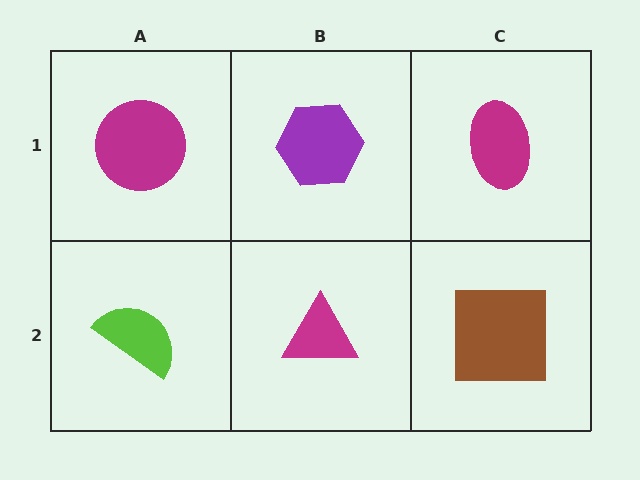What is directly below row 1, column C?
A brown square.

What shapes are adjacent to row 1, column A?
A lime semicircle (row 2, column A), a purple hexagon (row 1, column B).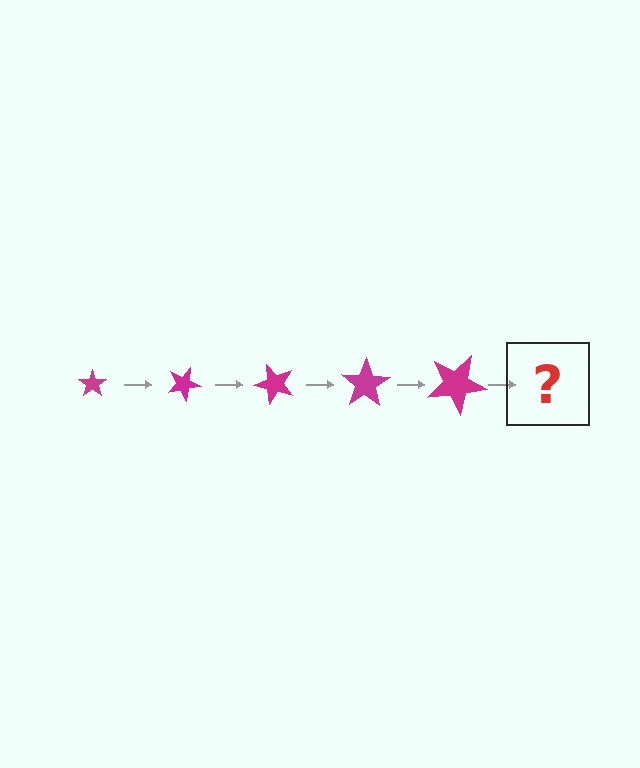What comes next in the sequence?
The next element should be a star, larger than the previous one and rotated 125 degrees from the start.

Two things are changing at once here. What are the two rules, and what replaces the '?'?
The two rules are that the star grows larger each step and it rotates 25 degrees each step. The '?' should be a star, larger than the previous one and rotated 125 degrees from the start.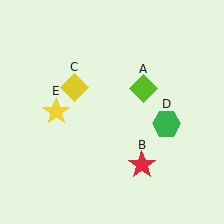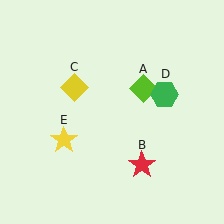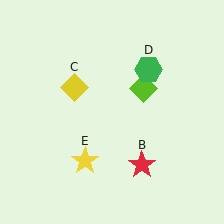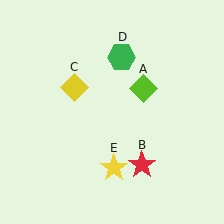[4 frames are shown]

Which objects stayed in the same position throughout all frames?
Lime diamond (object A) and red star (object B) and yellow diamond (object C) remained stationary.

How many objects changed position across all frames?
2 objects changed position: green hexagon (object D), yellow star (object E).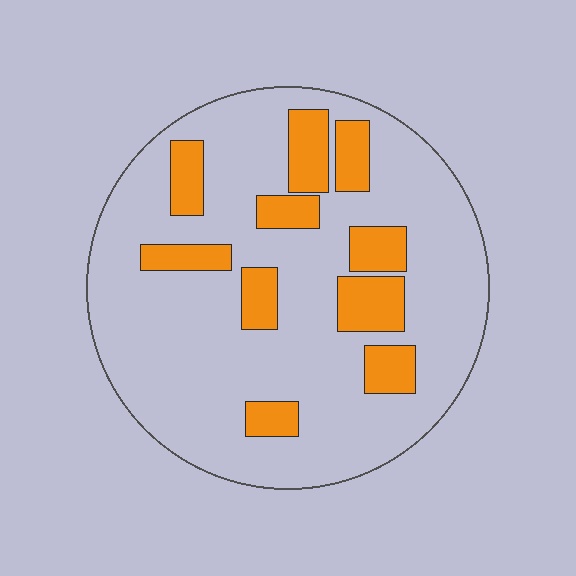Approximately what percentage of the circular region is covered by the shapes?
Approximately 20%.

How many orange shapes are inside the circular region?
10.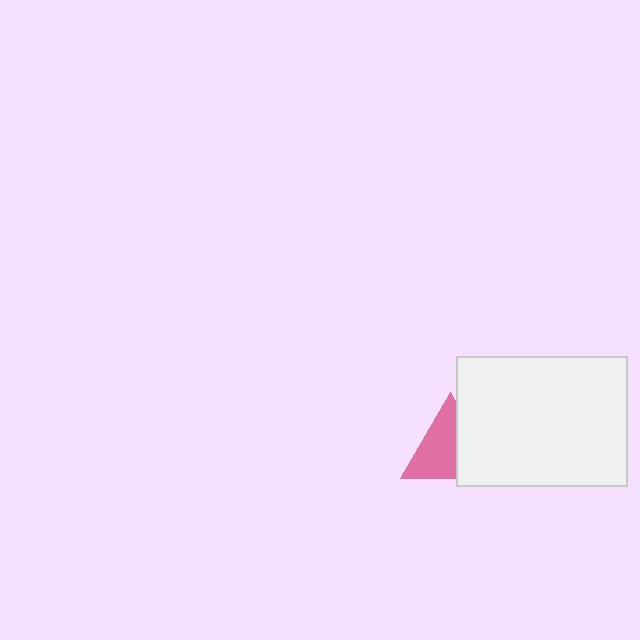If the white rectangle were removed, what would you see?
You would see the complete pink triangle.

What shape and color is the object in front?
The object in front is a white rectangle.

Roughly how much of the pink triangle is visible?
About half of it is visible (roughly 60%).